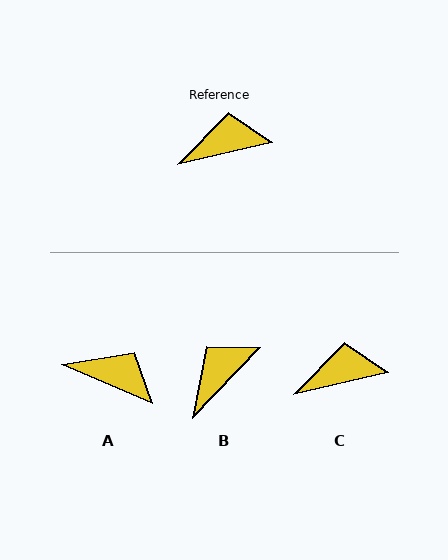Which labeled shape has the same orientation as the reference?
C.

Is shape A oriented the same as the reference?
No, it is off by about 36 degrees.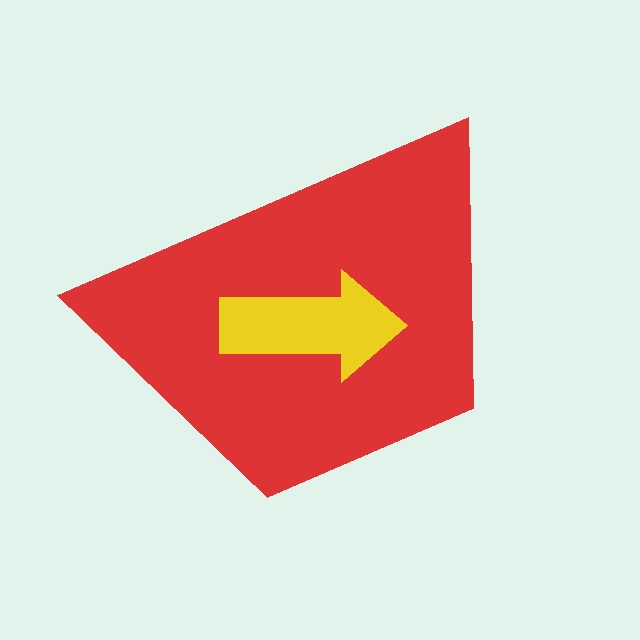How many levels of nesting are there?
2.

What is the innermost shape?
The yellow arrow.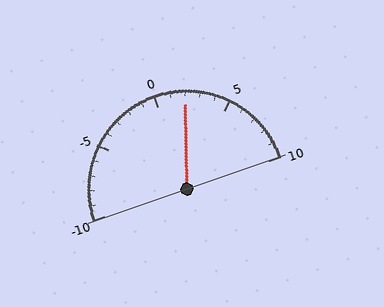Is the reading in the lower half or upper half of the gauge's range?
The reading is in the upper half of the range (-10 to 10).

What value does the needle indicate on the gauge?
The needle indicates approximately 2.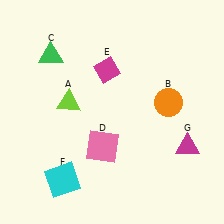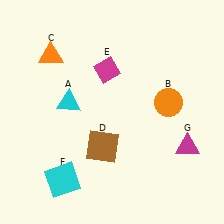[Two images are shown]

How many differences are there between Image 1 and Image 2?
There are 3 differences between the two images.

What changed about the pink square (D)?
In Image 1, D is pink. In Image 2, it changed to brown.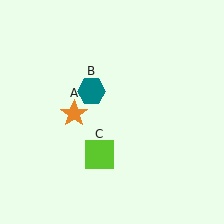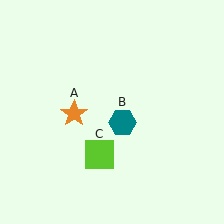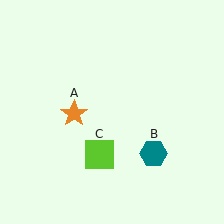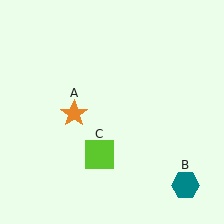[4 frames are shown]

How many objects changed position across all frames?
1 object changed position: teal hexagon (object B).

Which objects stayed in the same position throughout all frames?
Orange star (object A) and lime square (object C) remained stationary.